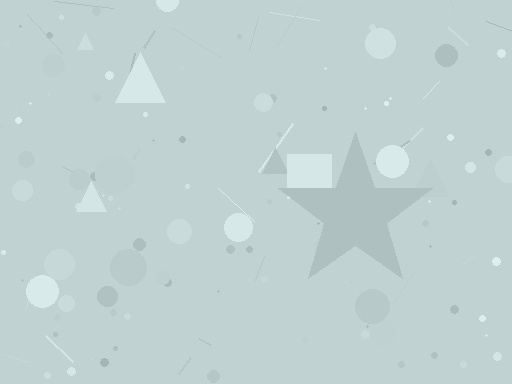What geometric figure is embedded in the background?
A star is embedded in the background.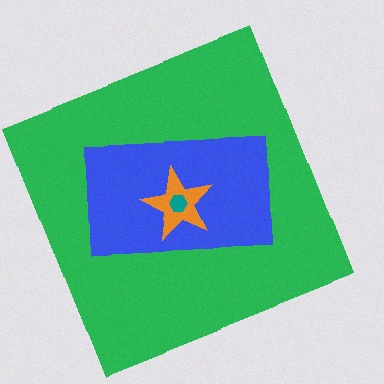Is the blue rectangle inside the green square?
Yes.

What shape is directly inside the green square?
The blue rectangle.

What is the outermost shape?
The green square.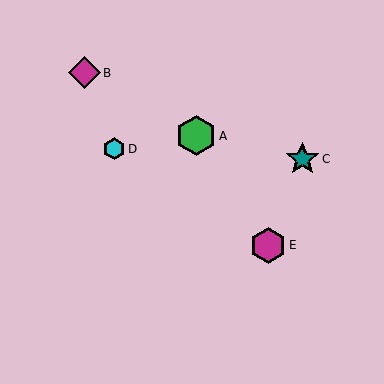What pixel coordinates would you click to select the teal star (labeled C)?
Click at (302, 159) to select the teal star C.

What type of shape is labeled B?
Shape B is a magenta diamond.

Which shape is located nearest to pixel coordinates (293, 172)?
The teal star (labeled C) at (302, 159) is nearest to that location.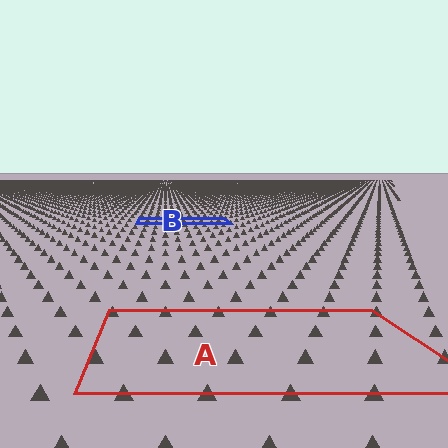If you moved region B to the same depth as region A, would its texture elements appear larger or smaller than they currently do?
They would appear larger. At a closer depth, the same texture elements are projected at a bigger on-screen size.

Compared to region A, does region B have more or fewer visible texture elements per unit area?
Region B has more texture elements per unit area — they are packed more densely because it is farther away.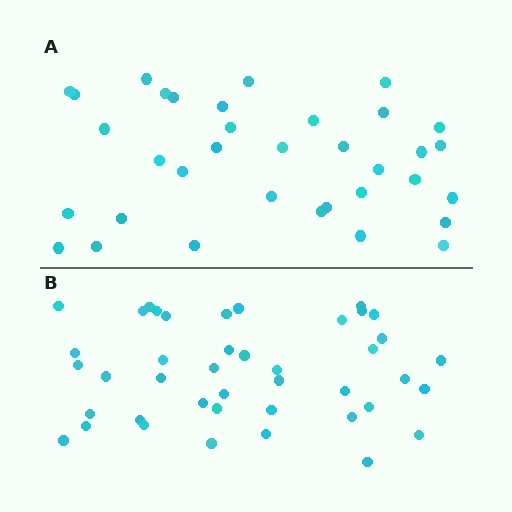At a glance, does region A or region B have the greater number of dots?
Region B (the bottom region) has more dots.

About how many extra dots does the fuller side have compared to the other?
Region B has roughly 8 or so more dots than region A.